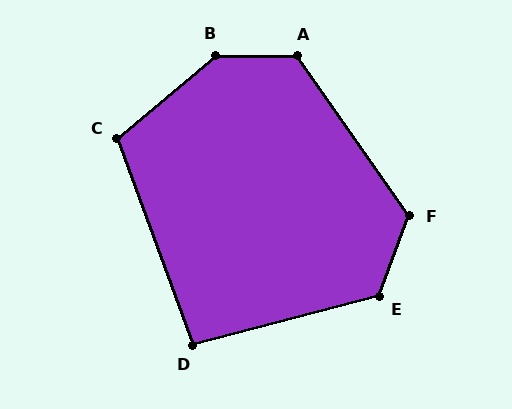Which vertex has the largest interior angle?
B, at approximately 140 degrees.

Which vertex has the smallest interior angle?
D, at approximately 96 degrees.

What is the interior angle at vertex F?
Approximately 124 degrees (obtuse).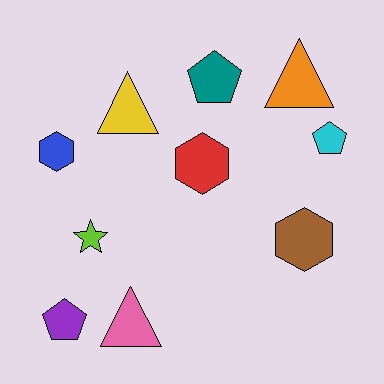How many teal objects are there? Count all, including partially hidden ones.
There is 1 teal object.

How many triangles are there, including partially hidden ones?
There are 3 triangles.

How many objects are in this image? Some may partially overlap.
There are 10 objects.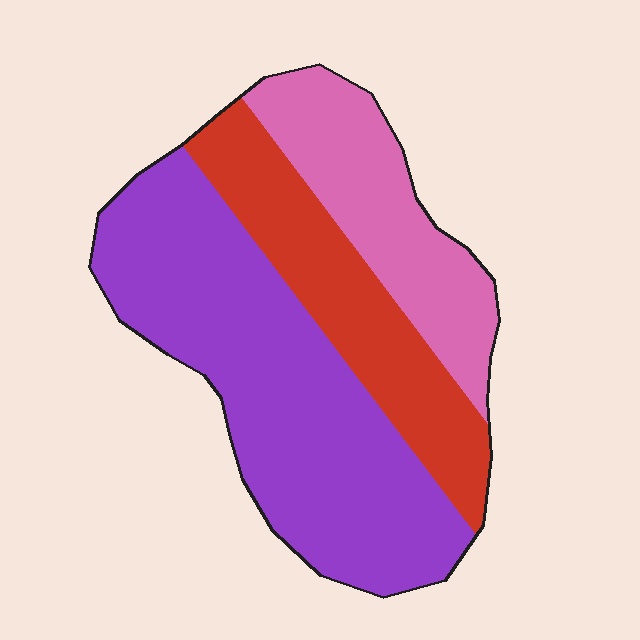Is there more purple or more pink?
Purple.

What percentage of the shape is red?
Red takes up about one quarter (1/4) of the shape.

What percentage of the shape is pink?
Pink takes up about one quarter (1/4) of the shape.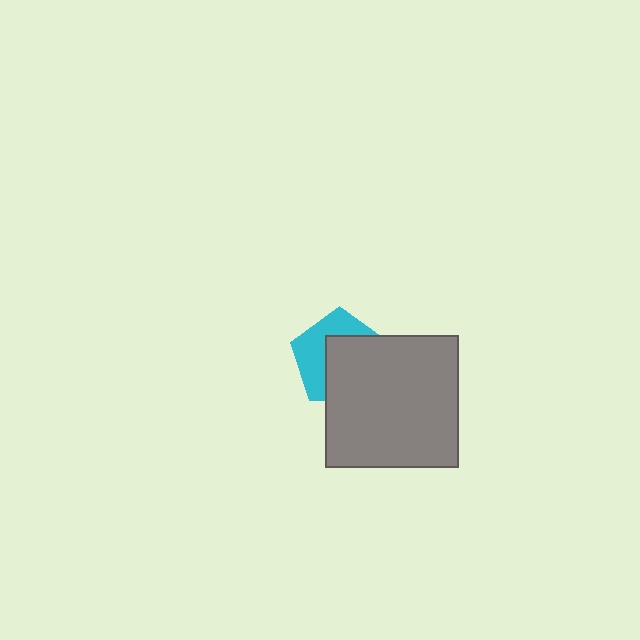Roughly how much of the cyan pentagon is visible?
A small part of it is visible (roughly 44%).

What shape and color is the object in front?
The object in front is a gray square.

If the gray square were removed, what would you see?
You would see the complete cyan pentagon.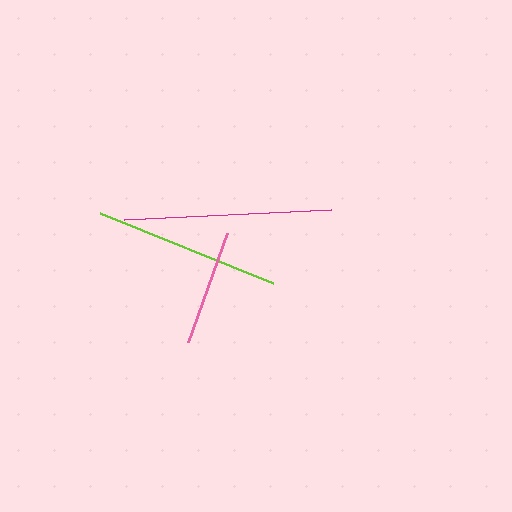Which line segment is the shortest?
The pink line is the shortest at approximately 115 pixels.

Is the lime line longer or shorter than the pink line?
The lime line is longer than the pink line.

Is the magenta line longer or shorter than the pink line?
The magenta line is longer than the pink line.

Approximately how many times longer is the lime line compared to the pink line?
The lime line is approximately 1.6 times the length of the pink line.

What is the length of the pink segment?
The pink segment is approximately 115 pixels long.